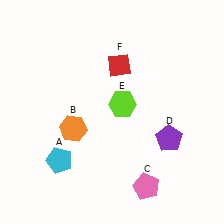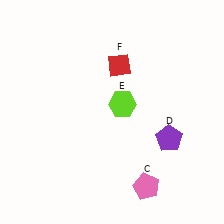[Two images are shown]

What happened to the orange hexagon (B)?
The orange hexagon (B) was removed in Image 2. It was in the bottom-left area of Image 1.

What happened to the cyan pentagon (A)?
The cyan pentagon (A) was removed in Image 2. It was in the bottom-left area of Image 1.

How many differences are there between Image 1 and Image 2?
There are 2 differences between the two images.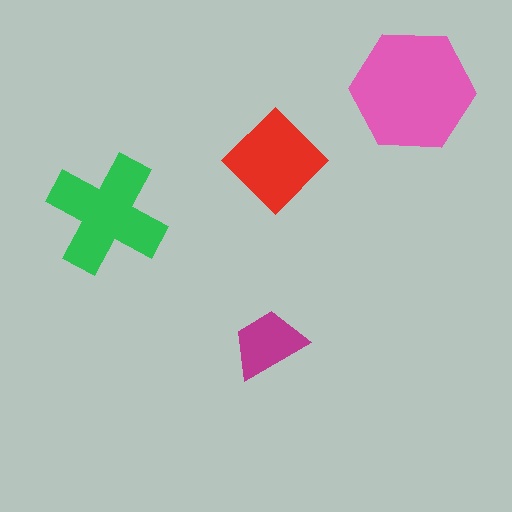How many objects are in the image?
There are 4 objects in the image.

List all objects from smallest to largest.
The magenta trapezoid, the red diamond, the green cross, the pink hexagon.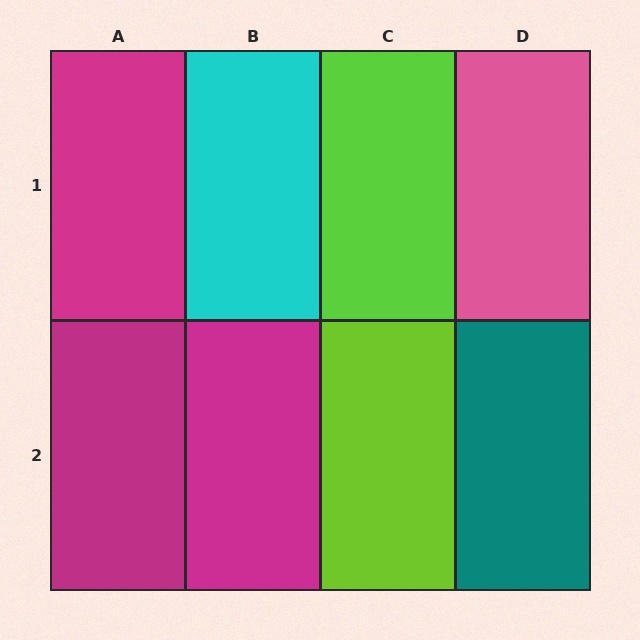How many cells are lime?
2 cells are lime.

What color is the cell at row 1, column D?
Pink.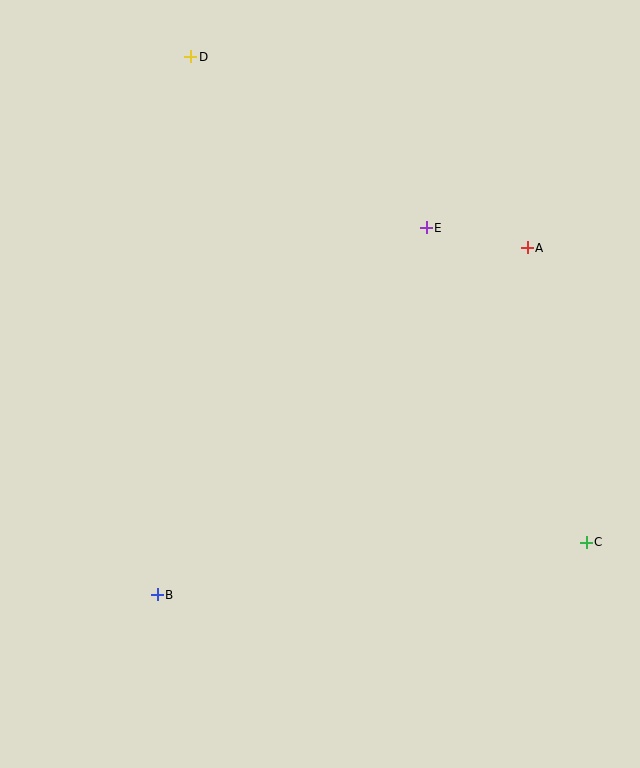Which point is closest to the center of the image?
Point E at (426, 228) is closest to the center.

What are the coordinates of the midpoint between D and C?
The midpoint between D and C is at (388, 300).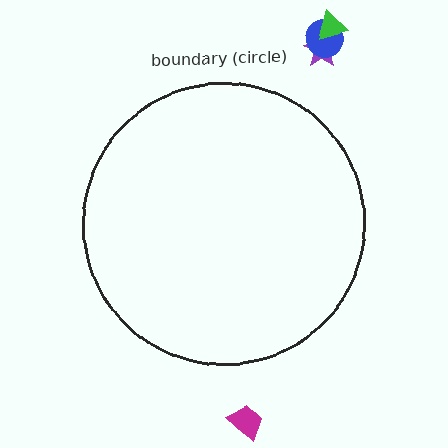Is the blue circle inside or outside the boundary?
Outside.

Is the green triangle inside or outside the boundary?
Outside.